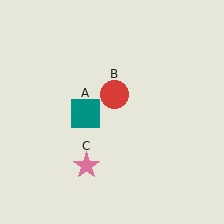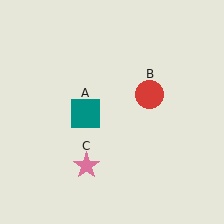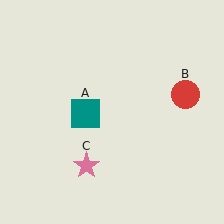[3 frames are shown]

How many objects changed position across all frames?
1 object changed position: red circle (object B).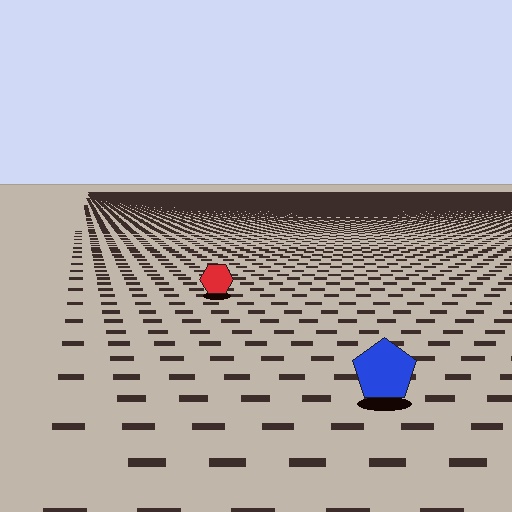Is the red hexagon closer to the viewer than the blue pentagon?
No. The blue pentagon is closer — you can tell from the texture gradient: the ground texture is coarser near it.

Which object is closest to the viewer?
The blue pentagon is closest. The texture marks near it are larger and more spread out.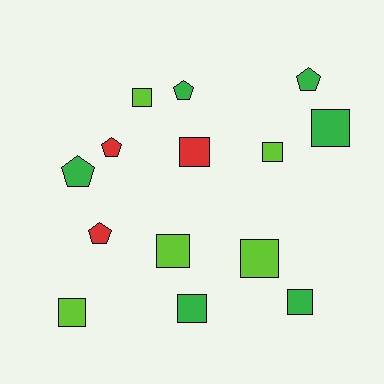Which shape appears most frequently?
Square, with 9 objects.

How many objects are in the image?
There are 14 objects.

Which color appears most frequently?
Green, with 6 objects.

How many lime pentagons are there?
There are no lime pentagons.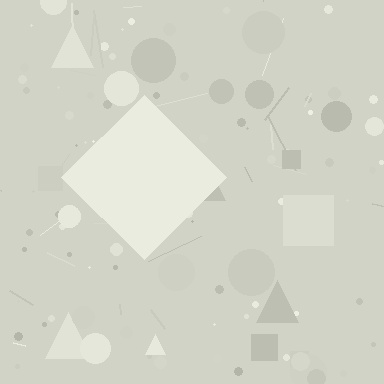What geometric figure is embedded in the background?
A diamond is embedded in the background.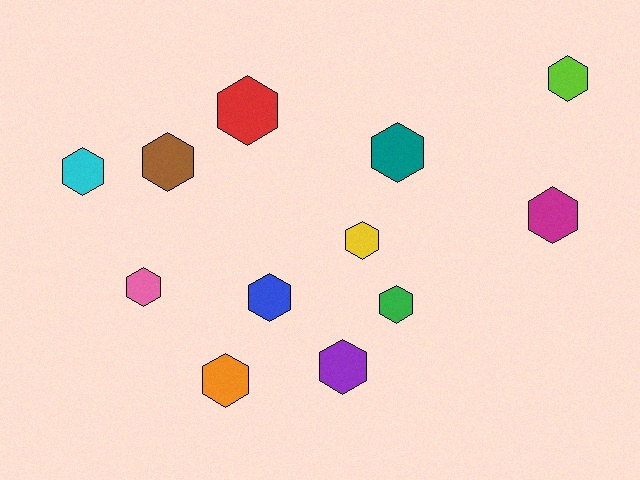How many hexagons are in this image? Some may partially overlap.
There are 12 hexagons.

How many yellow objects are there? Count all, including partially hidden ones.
There is 1 yellow object.